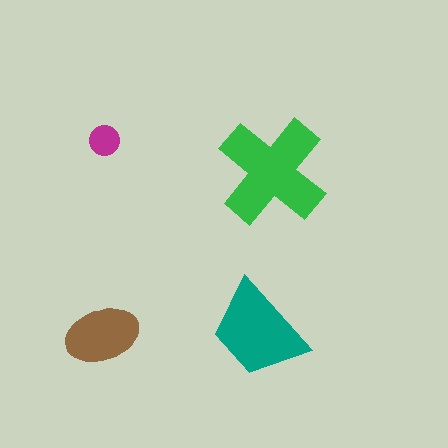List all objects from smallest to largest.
The magenta circle, the brown ellipse, the teal trapezoid, the green cross.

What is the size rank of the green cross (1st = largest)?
1st.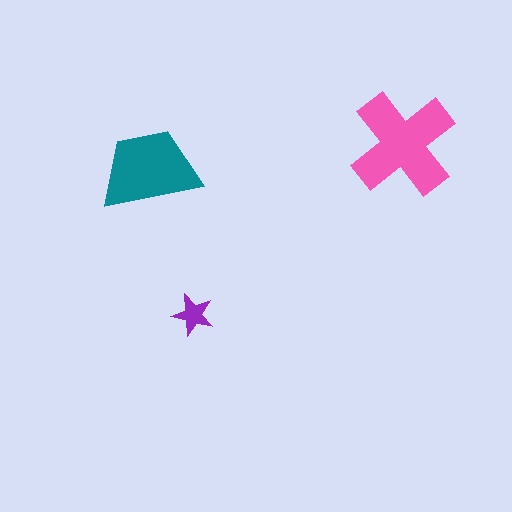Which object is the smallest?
The purple star.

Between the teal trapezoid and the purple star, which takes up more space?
The teal trapezoid.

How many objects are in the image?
There are 3 objects in the image.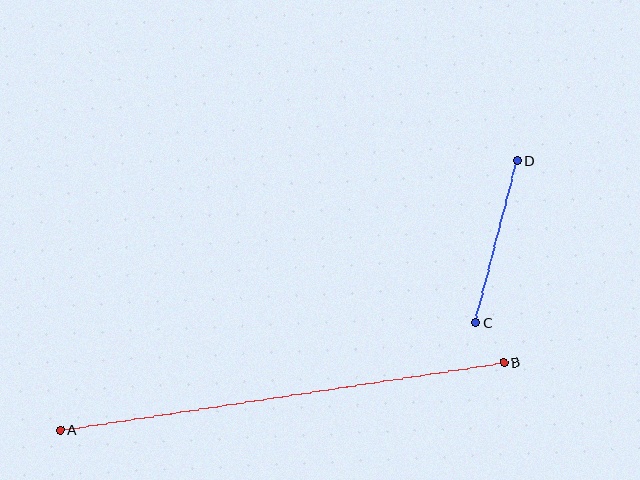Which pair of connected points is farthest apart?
Points A and B are farthest apart.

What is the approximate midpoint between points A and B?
The midpoint is at approximately (282, 397) pixels.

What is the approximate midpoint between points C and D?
The midpoint is at approximately (496, 242) pixels.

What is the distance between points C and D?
The distance is approximately 167 pixels.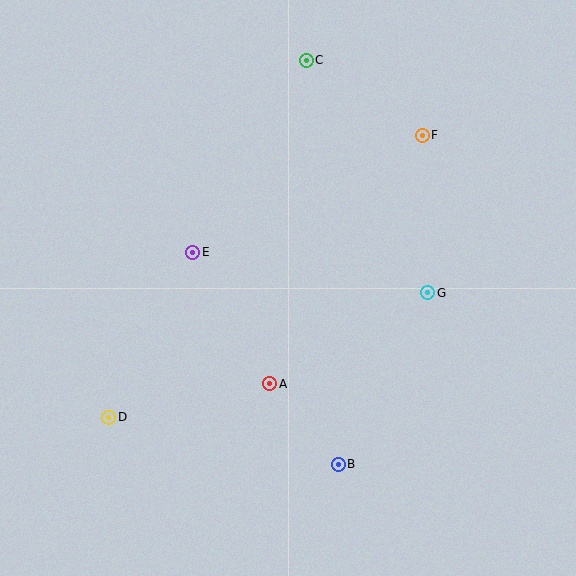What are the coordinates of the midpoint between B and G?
The midpoint between B and G is at (383, 378).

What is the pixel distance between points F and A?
The distance between F and A is 292 pixels.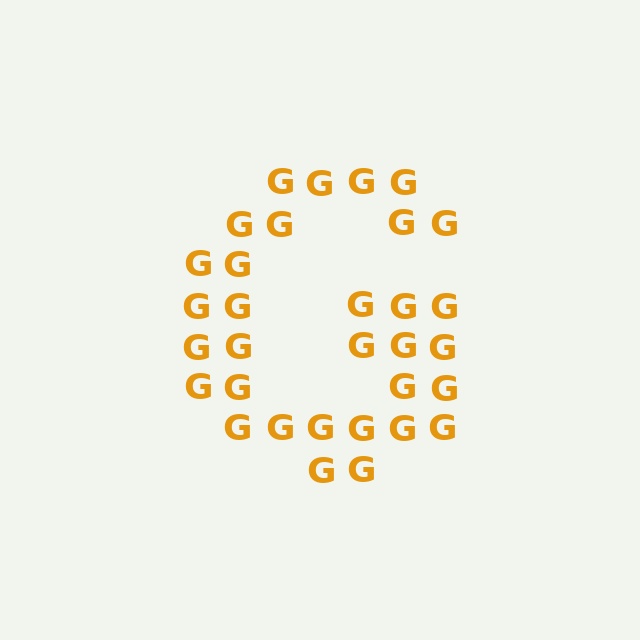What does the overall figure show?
The overall figure shows the letter G.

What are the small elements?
The small elements are letter G's.